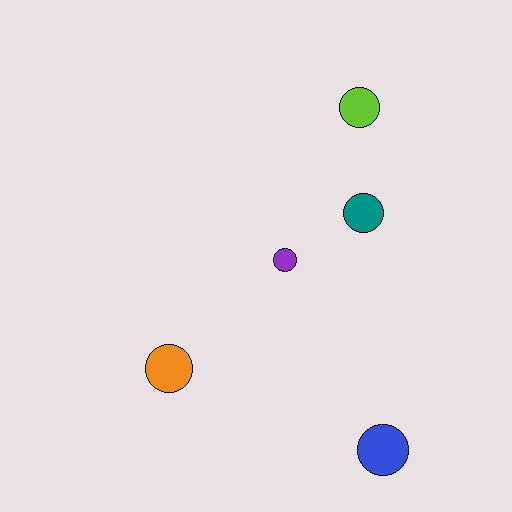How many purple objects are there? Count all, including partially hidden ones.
There is 1 purple object.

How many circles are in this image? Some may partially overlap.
There are 5 circles.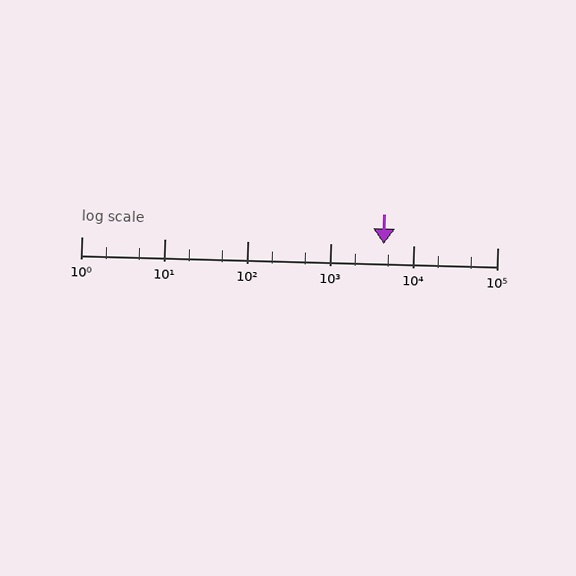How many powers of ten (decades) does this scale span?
The scale spans 5 decades, from 1 to 100000.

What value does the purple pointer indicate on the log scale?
The pointer indicates approximately 4300.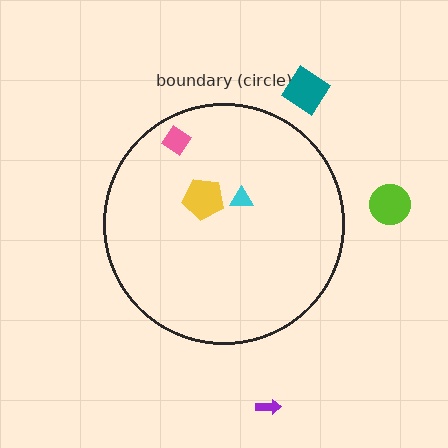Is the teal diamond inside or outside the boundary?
Outside.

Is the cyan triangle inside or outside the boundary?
Inside.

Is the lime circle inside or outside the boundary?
Outside.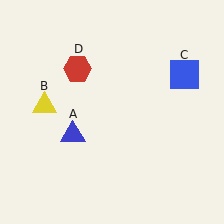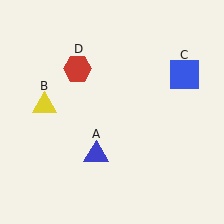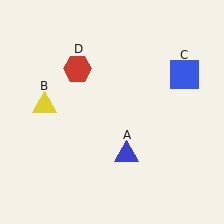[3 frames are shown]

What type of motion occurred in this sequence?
The blue triangle (object A) rotated counterclockwise around the center of the scene.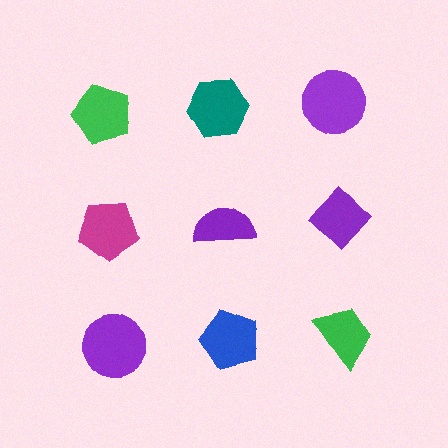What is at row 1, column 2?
A teal hexagon.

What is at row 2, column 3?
A purple diamond.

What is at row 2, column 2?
A purple semicircle.